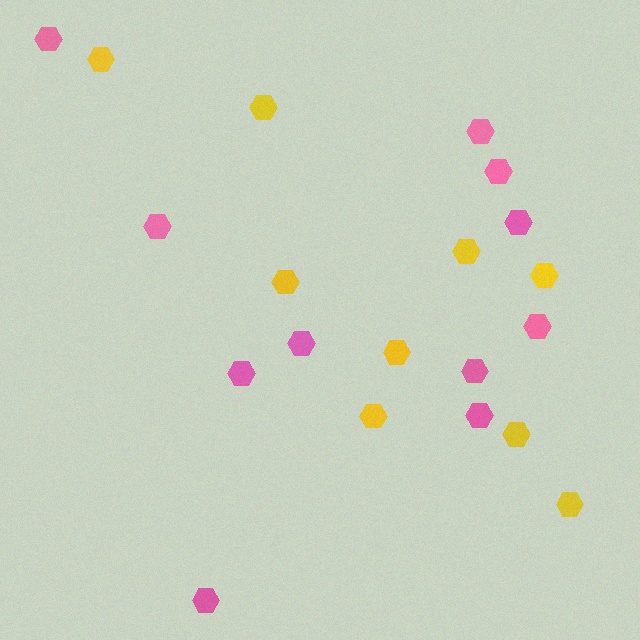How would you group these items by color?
There are 2 groups: one group of yellow hexagons (9) and one group of pink hexagons (11).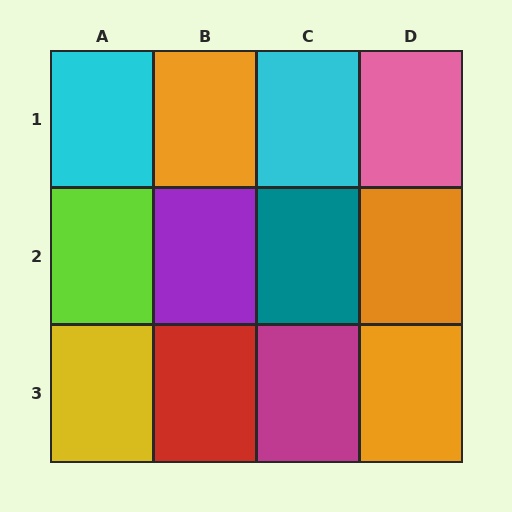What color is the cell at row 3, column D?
Orange.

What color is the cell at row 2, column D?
Orange.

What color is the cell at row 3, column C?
Magenta.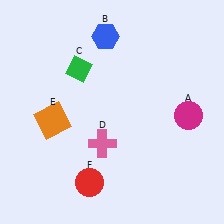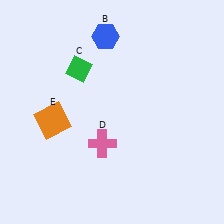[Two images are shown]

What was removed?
The red circle (F), the magenta circle (A) were removed in Image 2.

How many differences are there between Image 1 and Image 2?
There are 2 differences between the two images.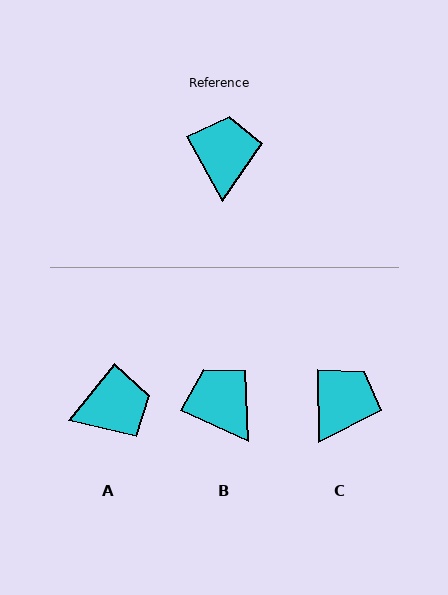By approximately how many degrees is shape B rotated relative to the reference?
Approximately 37 degrees counter-clockwise.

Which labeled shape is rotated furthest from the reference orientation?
A, about 68 degrees away.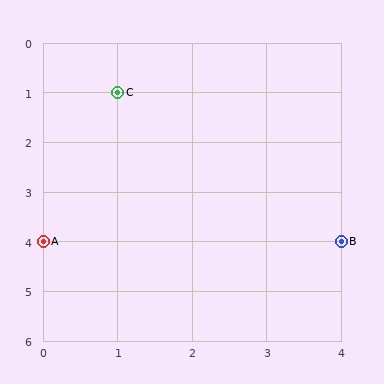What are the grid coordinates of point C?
Point C is at grid coordinates (1, 1).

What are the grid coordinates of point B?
Point B is at grid coordinates (4, 4).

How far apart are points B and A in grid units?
Points B and A are 4 columns apart.